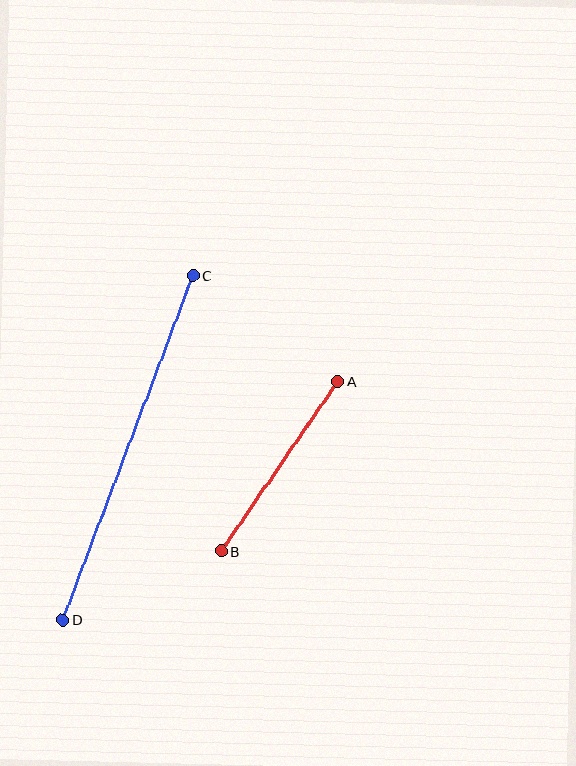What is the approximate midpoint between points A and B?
The midpoint is at approximately (279, 466) pixels.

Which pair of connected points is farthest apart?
Points C and D are farthest apart.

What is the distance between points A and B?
The distance is approximately 206 pixels.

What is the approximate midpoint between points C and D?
The midpoint is at approximately (128, 447) pixels.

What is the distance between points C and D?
The distance is approximately 368 pixels.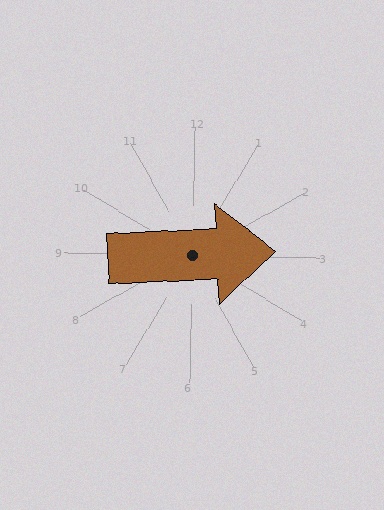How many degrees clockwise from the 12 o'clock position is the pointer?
Approximately 86 degrees.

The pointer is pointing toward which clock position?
Roughly 3 o'clock.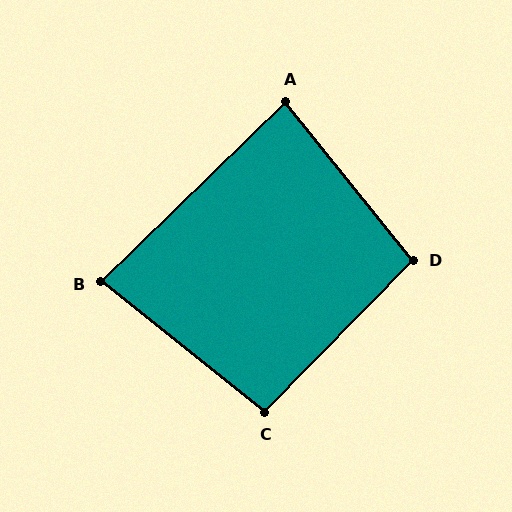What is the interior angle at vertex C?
Approximately 95 degrees (obtuse).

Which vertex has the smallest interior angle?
B, at approximately 83 degrees.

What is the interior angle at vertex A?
Approximately 85 degrees (acute).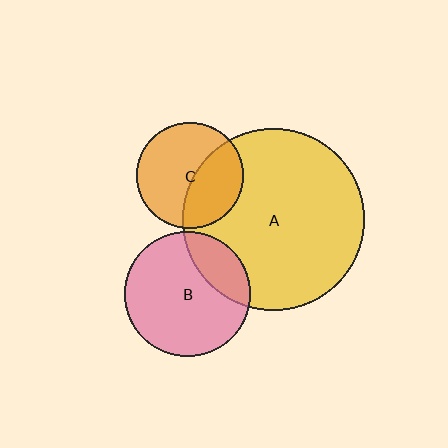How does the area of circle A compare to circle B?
Approximately 2.1 times.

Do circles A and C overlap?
Yes.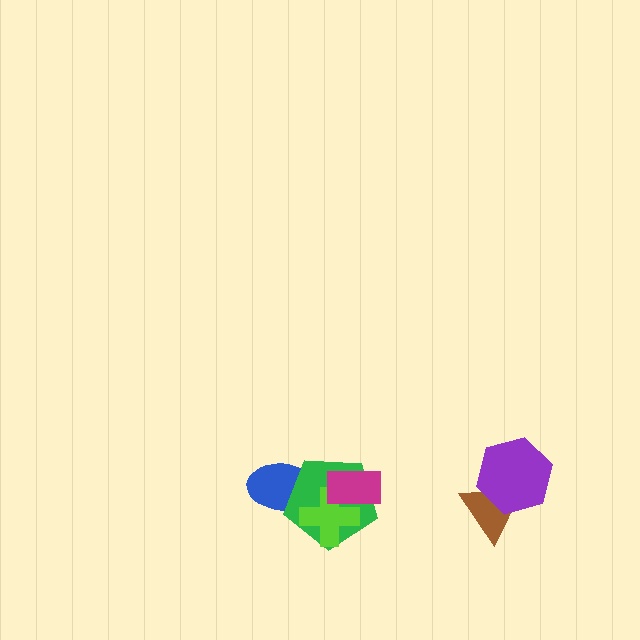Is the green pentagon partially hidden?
Yes, it is partially covered by another shape.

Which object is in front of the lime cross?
The magenta rectangle is in front of the lime cross.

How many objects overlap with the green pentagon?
3 objects overlap with the green pentagon.